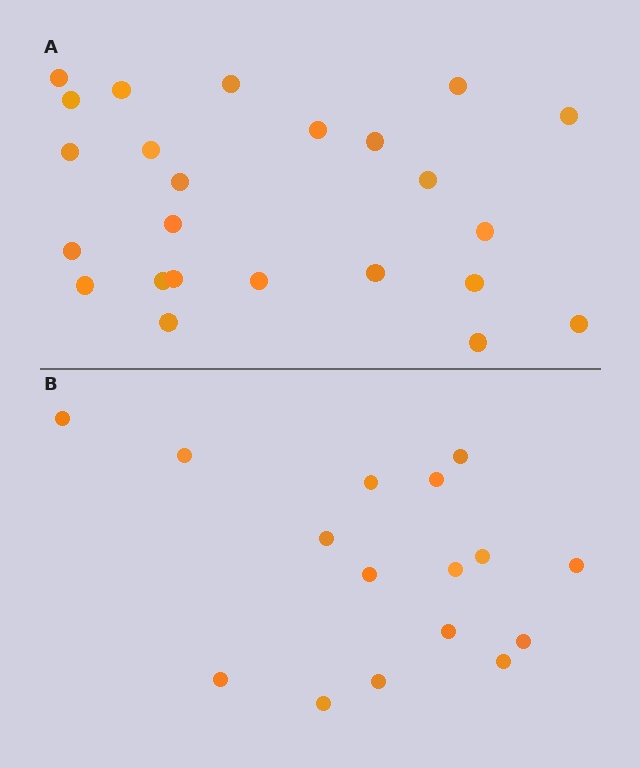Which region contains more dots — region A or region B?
Region A (the top region) has more dots.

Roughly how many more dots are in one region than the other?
Region A has roughly 8 or so more dots than region B.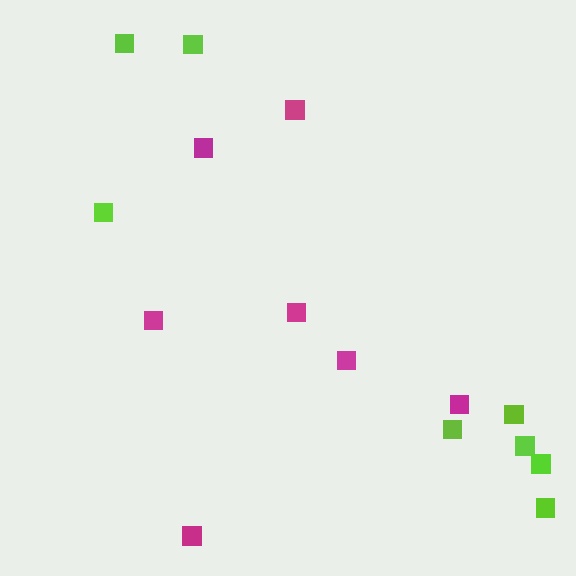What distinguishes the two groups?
There are 2 groups: one group of lime squares (8) and one group of magenta squares (7).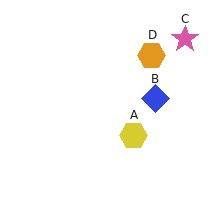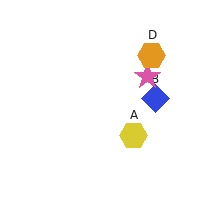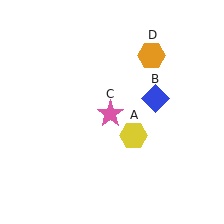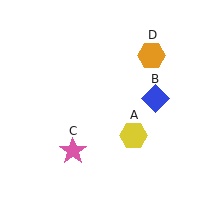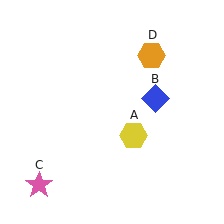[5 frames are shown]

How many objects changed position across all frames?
1 object changed position: pink star (object C).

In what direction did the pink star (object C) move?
The pink star (object C) moved down and to the left.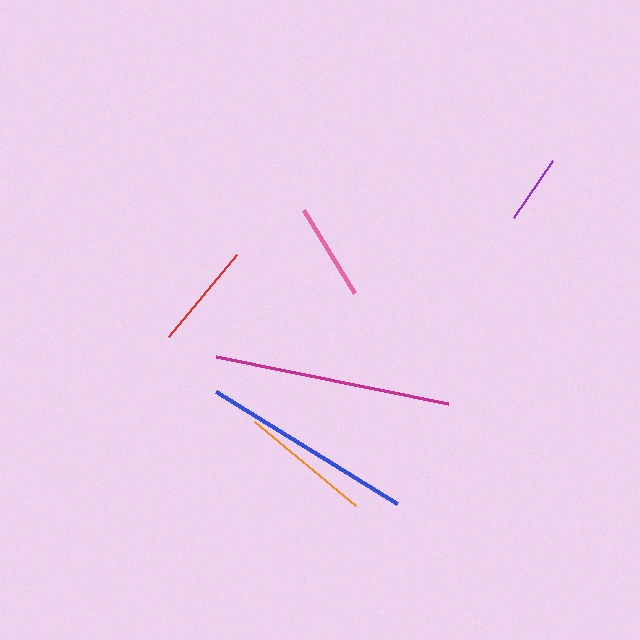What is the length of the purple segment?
The purple segment is approximately 70 pixels long.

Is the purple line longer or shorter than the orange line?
The orange line is longer than the purple line.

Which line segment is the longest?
The magenta line is the longest at approximately 237 pixels.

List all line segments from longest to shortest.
From longest to shortest: magenta, blue, orange, red, pink, purple.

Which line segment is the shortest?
The purple line is the shortest at approximately 70 pixels.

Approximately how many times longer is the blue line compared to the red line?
The blue line is approximately 2.0 times the length of the red line.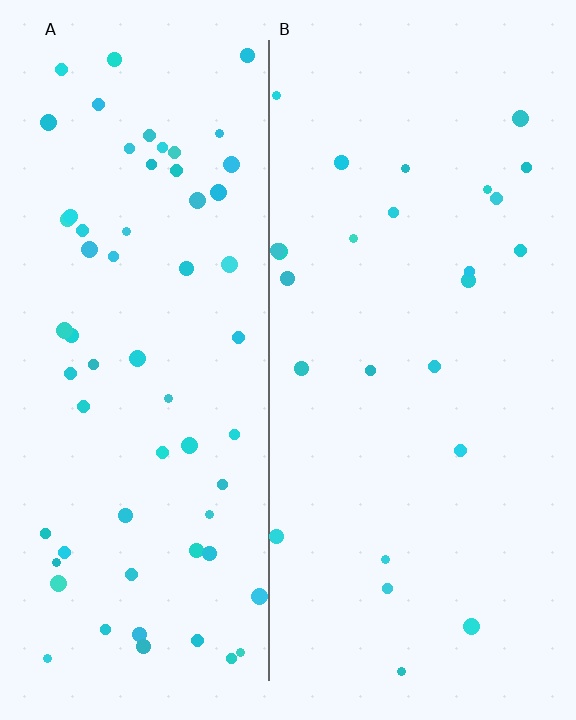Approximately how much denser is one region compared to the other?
Approximately 2.5× — region A over region B.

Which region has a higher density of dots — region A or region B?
A (the left).